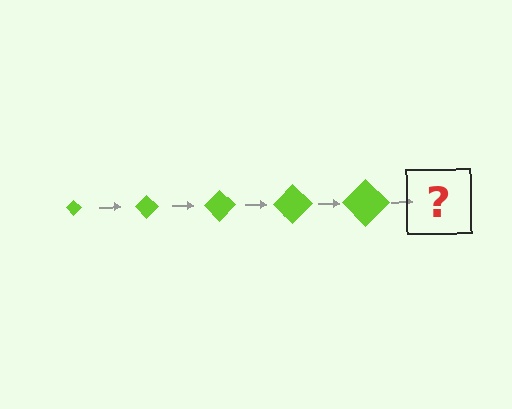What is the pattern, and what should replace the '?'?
The pattern is that the diamond gets progressively larger each step. The '?' should be a lime diamond, larger than the previous one.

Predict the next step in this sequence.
The next step is a lime diamond, larger than the previous one.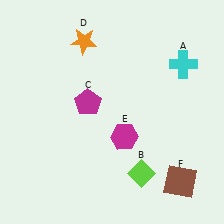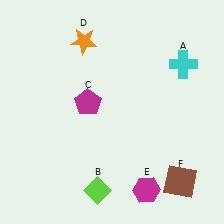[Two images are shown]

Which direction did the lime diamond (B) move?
The lime diamond (B) moved left.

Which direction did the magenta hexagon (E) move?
The magenta hexagon (E) moved down.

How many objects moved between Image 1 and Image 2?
2 objects moved between the two images.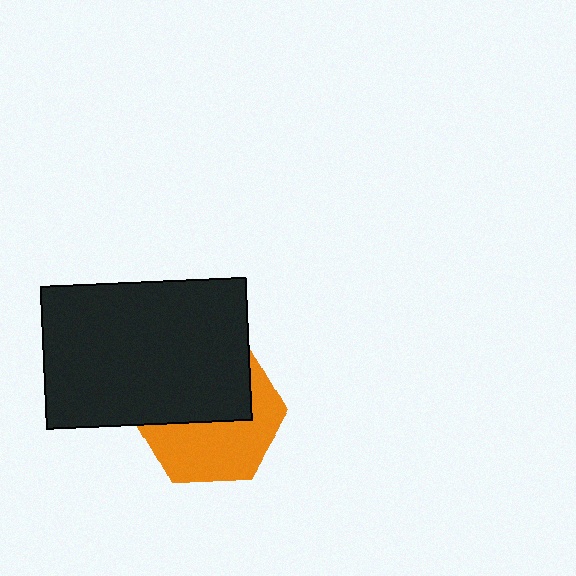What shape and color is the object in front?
The object in front is a black rectangle.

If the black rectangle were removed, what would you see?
You would see the complete orange hexagon.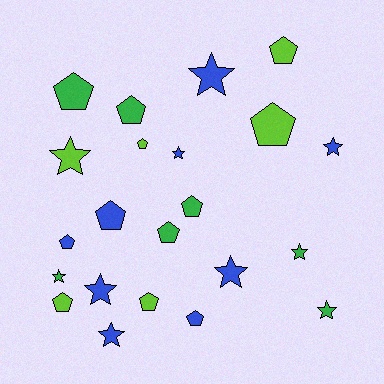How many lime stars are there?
There is 1 lime star.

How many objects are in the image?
There are 22 objects.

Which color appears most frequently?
Blue, with 9 objects.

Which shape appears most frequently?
Pentagon, with 12 objects.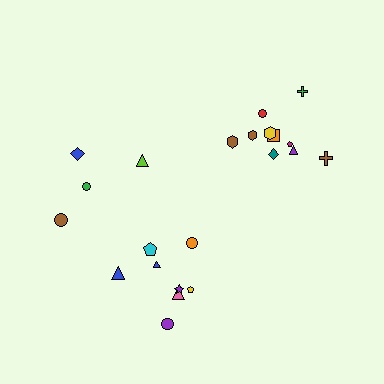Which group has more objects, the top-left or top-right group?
The top-right group.